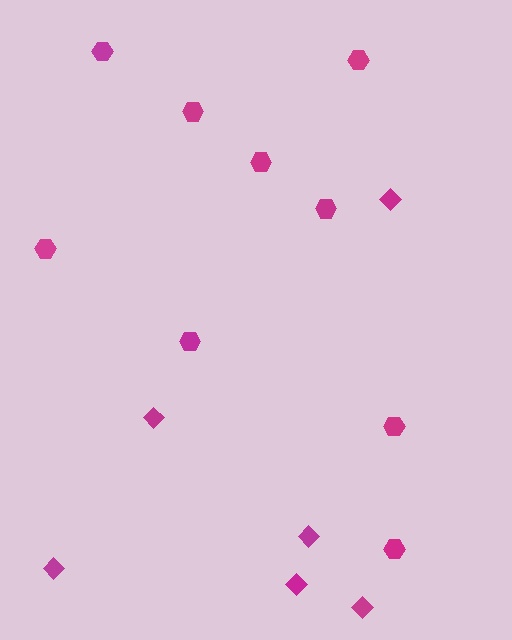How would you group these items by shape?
There are 2 groups: one group of hexagons (9) and one group of diamonds (6).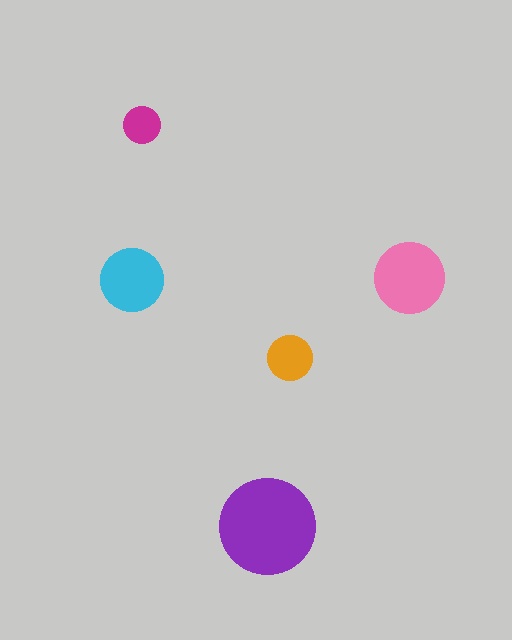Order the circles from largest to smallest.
the purple one, the pink one, the cyan one, the orange one, the magenta one.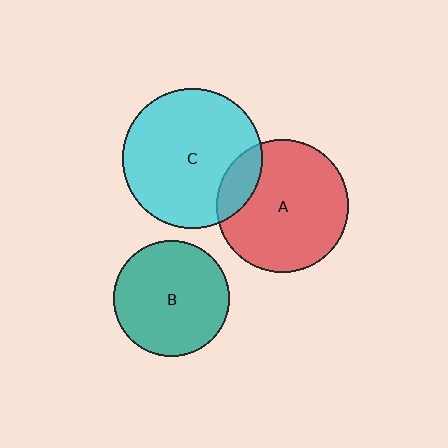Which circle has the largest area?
Circle C (cyan).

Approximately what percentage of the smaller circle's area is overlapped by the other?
Approximately 15%.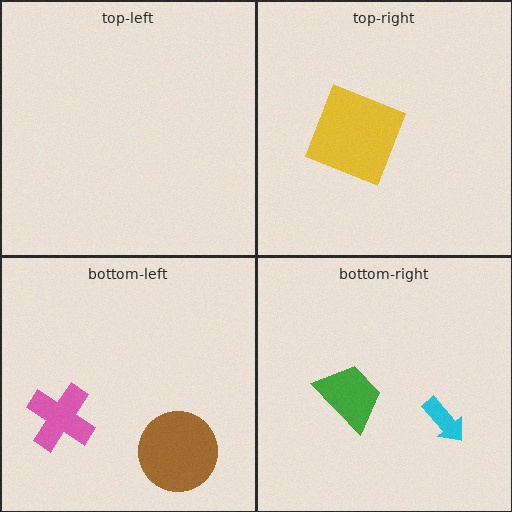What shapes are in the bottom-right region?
The cyan arrow, the green trapezoid.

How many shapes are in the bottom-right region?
2.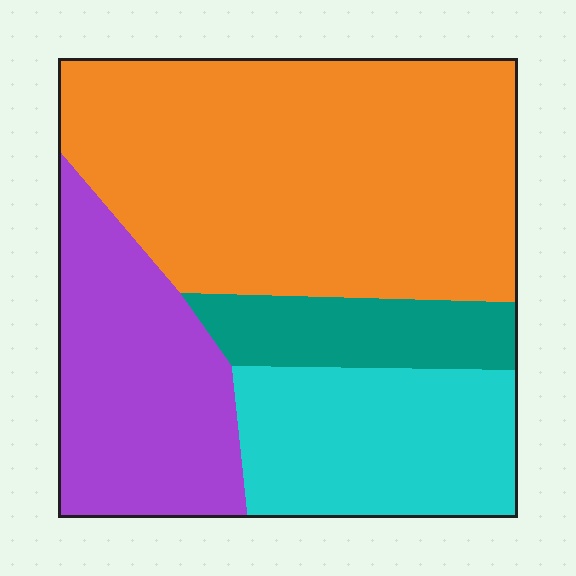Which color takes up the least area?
Teal, at roughly 10%.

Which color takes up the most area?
Orange, at roughly 50%.